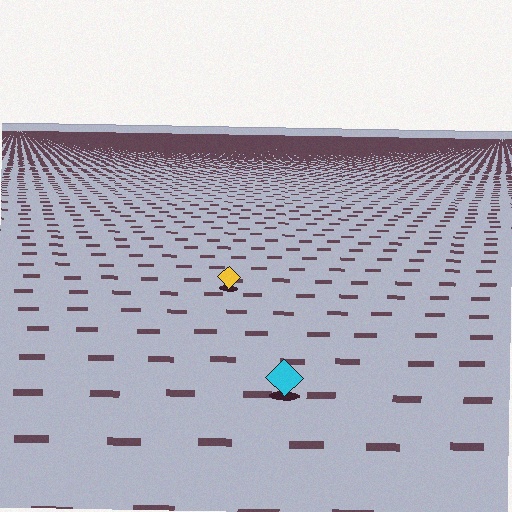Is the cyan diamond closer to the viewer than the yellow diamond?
Yes. The cyan diamond is closer — you can tell from the texture gradient: the ground texture is coarser near it.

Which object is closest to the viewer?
The cyan diamond is closest. The texture marks near it are larger and more spread out.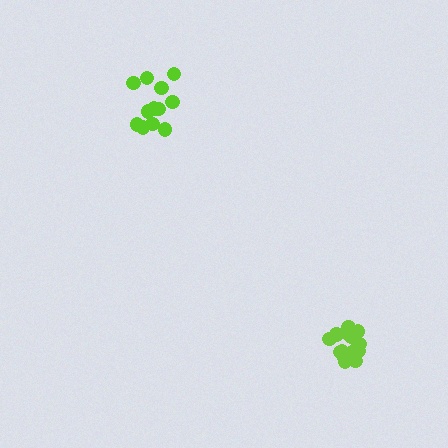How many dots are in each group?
Group 1: 12 dots, Group 2: 17 dots (29 total).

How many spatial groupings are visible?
There are 2 spatial groupings.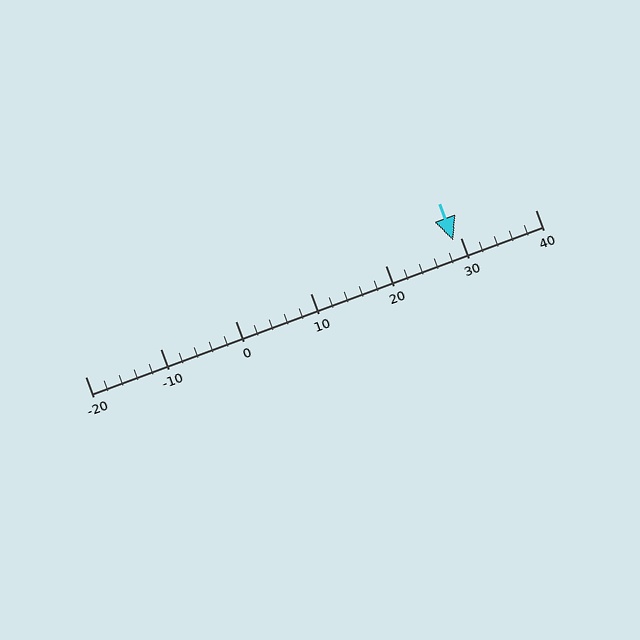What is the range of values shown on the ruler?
The ruler shows values from -20 to 40.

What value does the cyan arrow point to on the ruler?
The cyan arrow points to approximately 29.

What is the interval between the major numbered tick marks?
The major tick marks are spaced 10 units apart.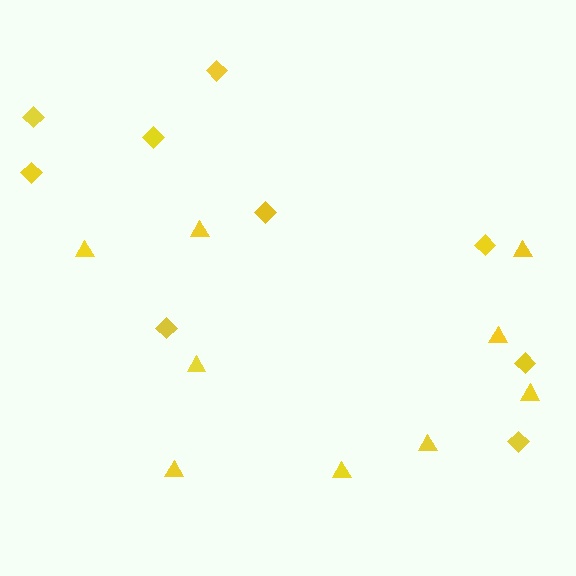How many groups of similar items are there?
There are 2 groups: one group of diamonds (9) and one group of triangles (9).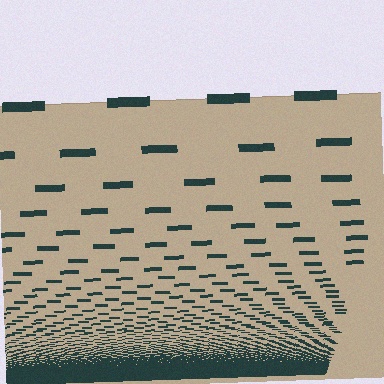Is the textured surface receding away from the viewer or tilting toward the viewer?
The surface appears to tilt toward the viewer. Texture elements get larger and sparser toward the top.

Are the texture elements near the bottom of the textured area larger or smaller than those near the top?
Smaller. The gradient is inverted — elements near the bottom are smaller and denser.